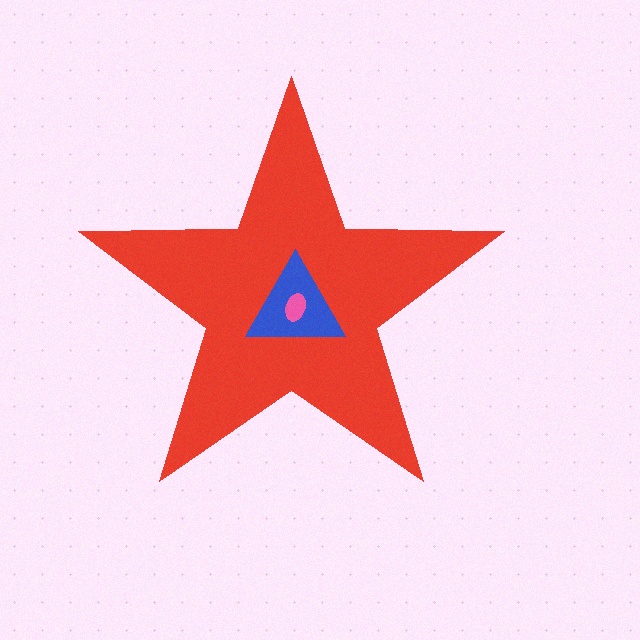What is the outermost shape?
The red star.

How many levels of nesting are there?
3.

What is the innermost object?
The pink ellipse.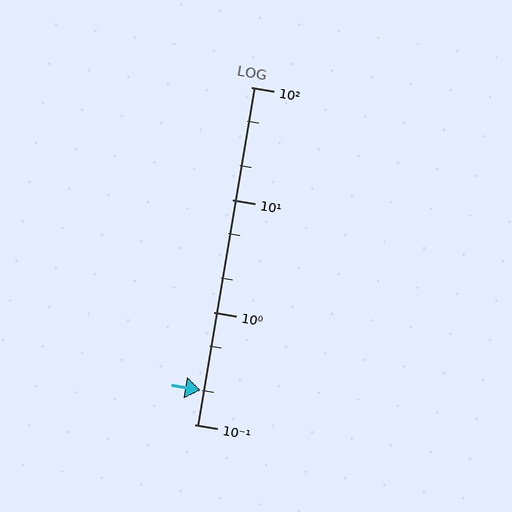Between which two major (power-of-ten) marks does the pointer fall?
The pointer is between 0.1 and 1.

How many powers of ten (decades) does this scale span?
The scale spans 3 decades, from 0.1 to 100.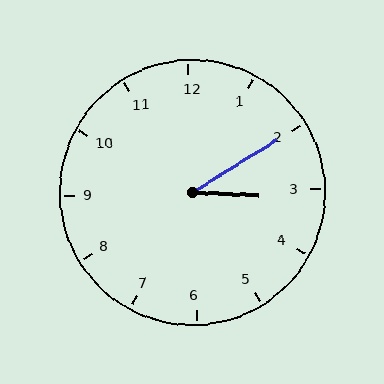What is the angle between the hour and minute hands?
Approximately 35 degrees.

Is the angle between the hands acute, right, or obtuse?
It is acute.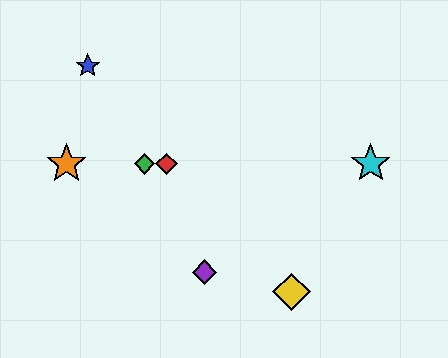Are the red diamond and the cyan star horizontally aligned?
Yes, both are at y≈164.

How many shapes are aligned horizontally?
4 shapes (the red diamond, the green diamond, the orange star, the cyan star) are aligned horizontally.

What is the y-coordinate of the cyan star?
The cyan star is at y≈164.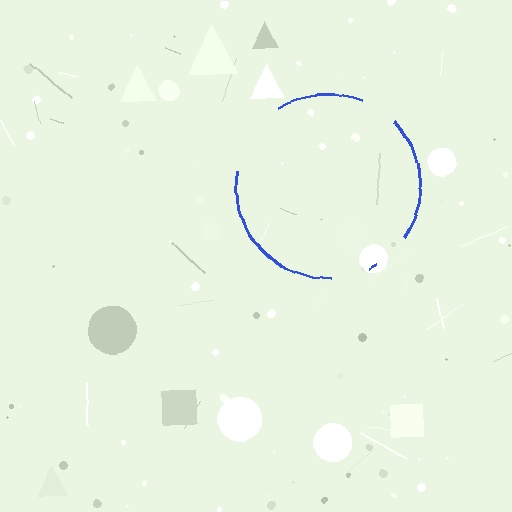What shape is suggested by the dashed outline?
The dashed outline suggests a circle.